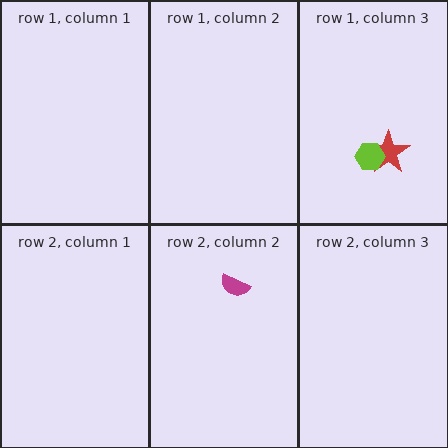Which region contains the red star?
The row 1, column 3 region.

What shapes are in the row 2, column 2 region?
The magenta semicircle.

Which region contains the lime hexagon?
The row 1, column 3 region.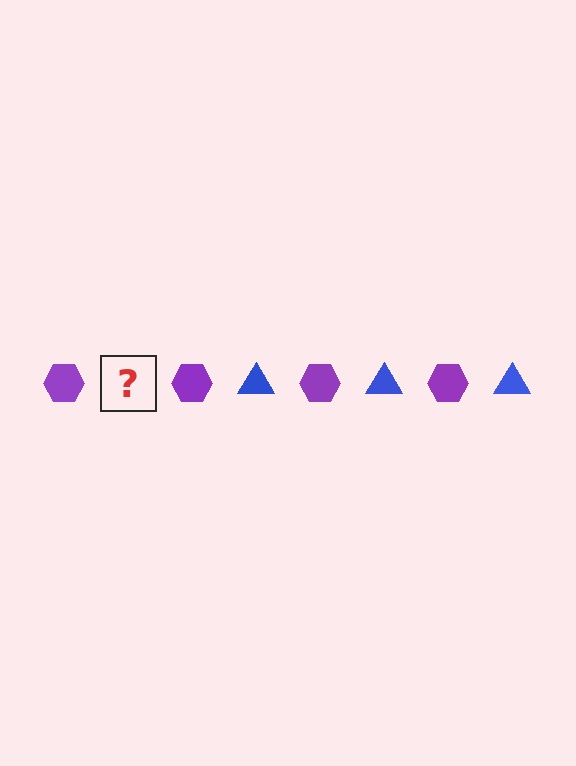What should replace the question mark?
The question mark should be replaced with a blue triangle.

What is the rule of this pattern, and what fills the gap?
The rule is that the pattern alternates between purple hexagon and blue triangle. The gap should be filled with a blue triangle.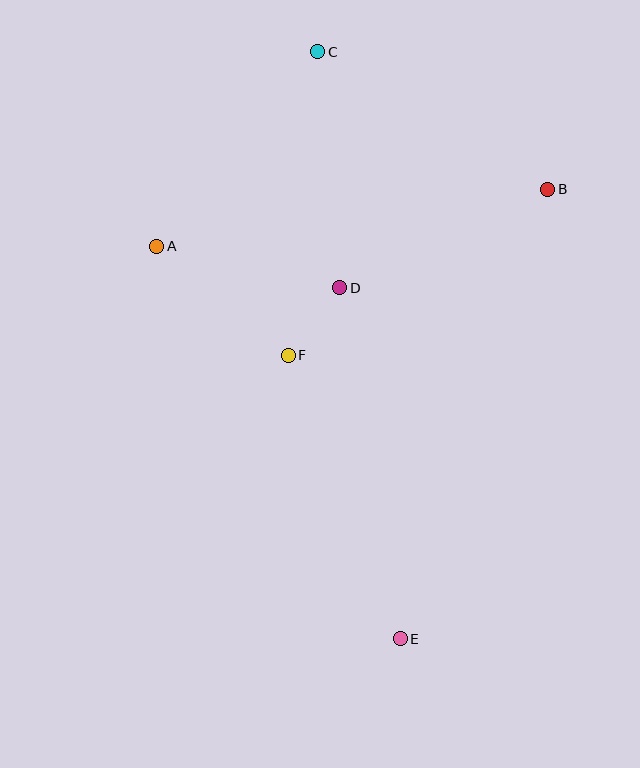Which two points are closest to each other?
Points D and F are closest to each other.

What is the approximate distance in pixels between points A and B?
The distance between A and B is approximately 395 pixels.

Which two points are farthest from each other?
Points C and E are farthest from each other.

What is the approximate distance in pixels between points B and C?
The distance between B and C is approximately 268 pixels.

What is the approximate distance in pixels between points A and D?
The distance between A and D is approximately 187 pixels.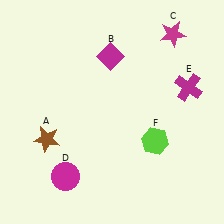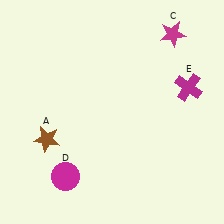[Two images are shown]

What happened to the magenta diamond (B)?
The magenta diamond (B) was removed in Image 2. It was in the top-left area of Image 1.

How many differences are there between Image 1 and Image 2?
There are 2 differences between the two images.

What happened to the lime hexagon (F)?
The lime hexagon (F) was removed in Image 2. It was in the bottom-right area of Image 1.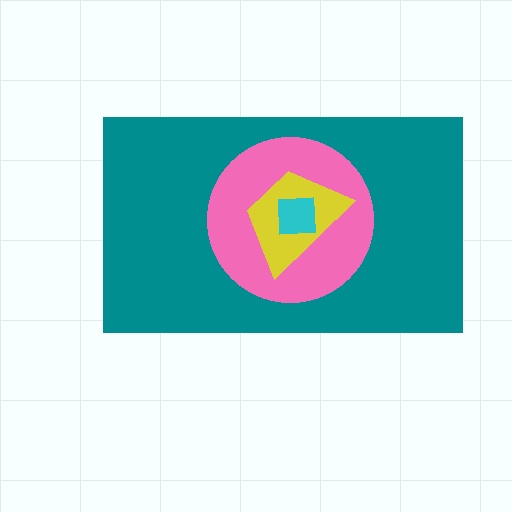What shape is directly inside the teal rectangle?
The pink circle.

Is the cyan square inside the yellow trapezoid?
Yes.